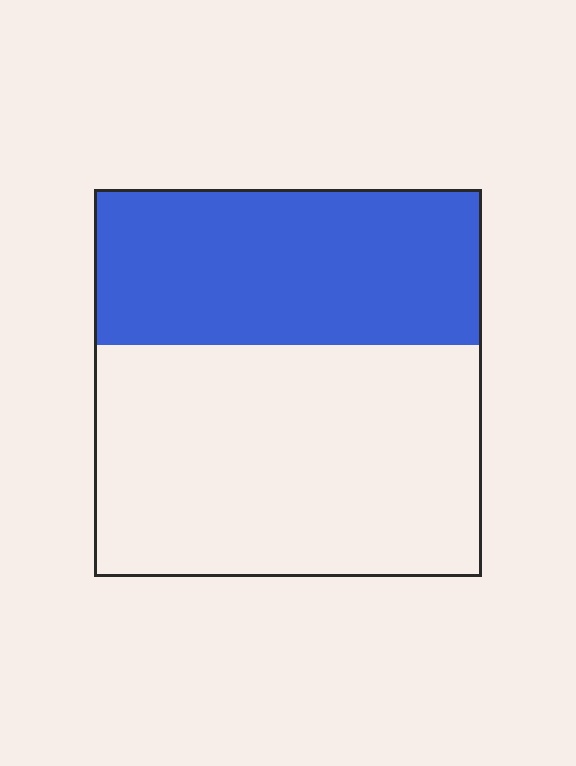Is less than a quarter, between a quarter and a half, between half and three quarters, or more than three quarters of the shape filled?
Between a quarter and a half.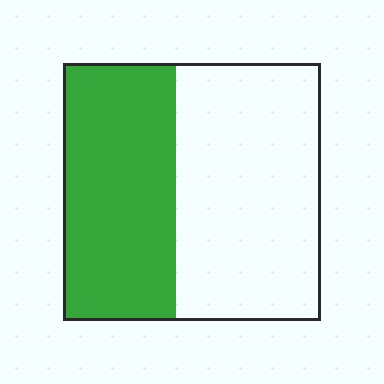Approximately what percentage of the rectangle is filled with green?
Approximately 45%.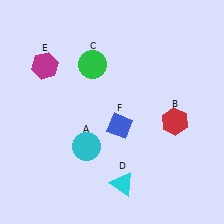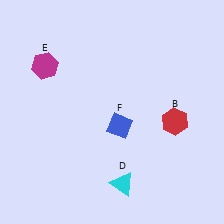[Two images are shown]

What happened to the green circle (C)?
The green circle (C) was removed in Image 2. It was in the top-left area of Image 1.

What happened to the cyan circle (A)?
The cyan circle (A) was removed in Image 2. It was in the bottom-left area of Image 1.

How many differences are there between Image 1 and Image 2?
There are 2 differences between the two images.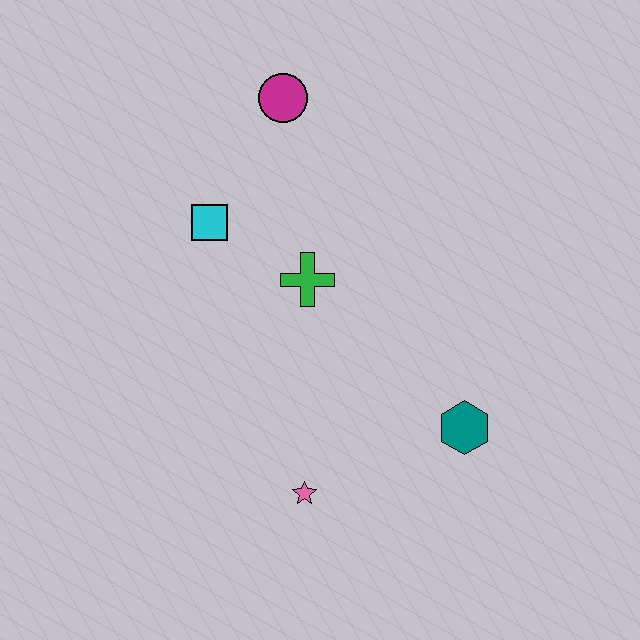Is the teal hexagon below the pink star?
No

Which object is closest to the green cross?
The cyan square is closest to the green cross.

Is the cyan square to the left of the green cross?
Yes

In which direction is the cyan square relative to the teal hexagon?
The cyan square is to the left of the teal hexagon.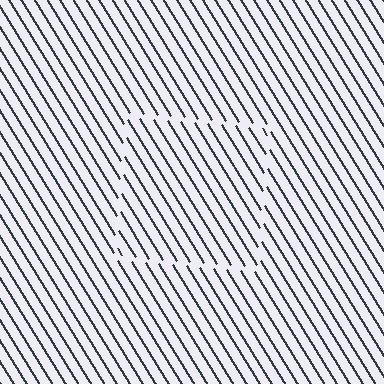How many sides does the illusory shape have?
4 sides — the line-ends trace a square.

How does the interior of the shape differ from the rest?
The interior of the shape contains the same grating, shifted by half a period — the contour is defined by the phase discontinuity where line-ends from the inner and outer gratings abut.